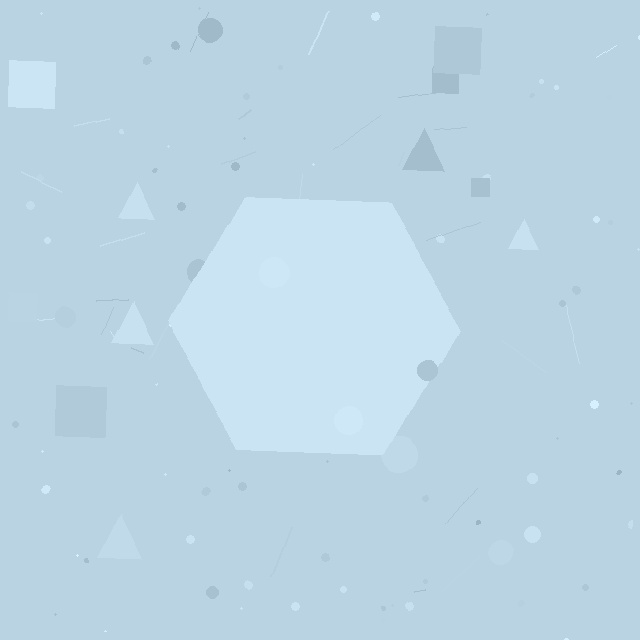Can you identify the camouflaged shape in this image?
The camouflaged shape is a hexagon.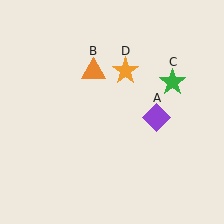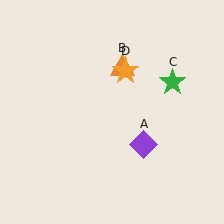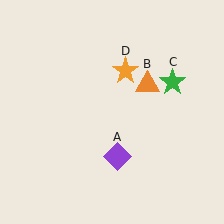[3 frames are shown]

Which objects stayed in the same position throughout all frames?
Green star (object C) and orange star (object D) remained stationary.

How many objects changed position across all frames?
2 objects changed position: purple diamond (object A), orange triangle (object B).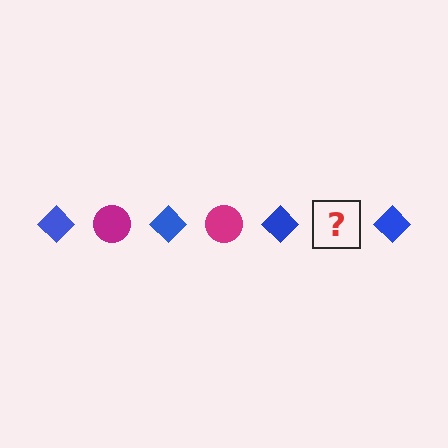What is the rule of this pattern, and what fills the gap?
The rule is that the pattern alternates between blue diamond and magenta circle. The gap should be filled with a magenta circle.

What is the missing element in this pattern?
The missing element is a magenta circle.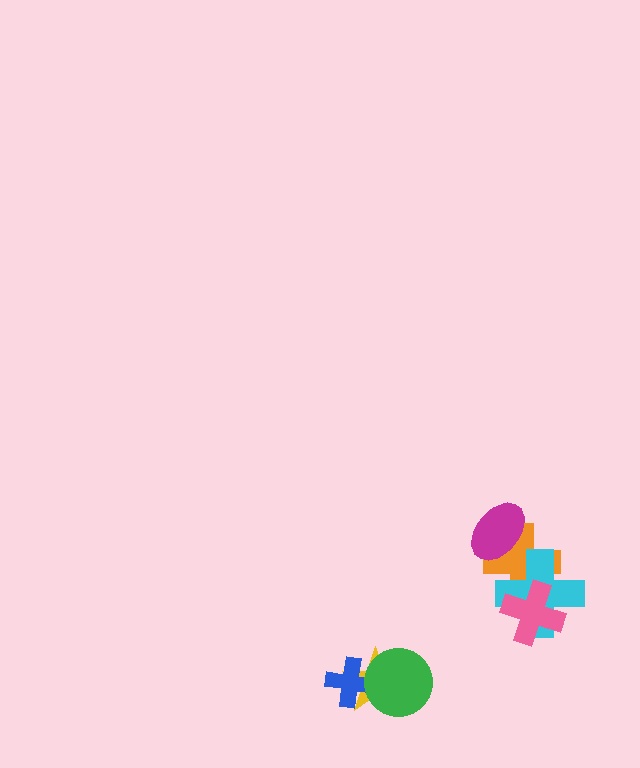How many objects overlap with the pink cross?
2 objects overlap with the pink cross.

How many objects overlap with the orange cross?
3 objects overlap with the orange cross.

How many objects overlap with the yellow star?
2 objects overlap with the yellow star.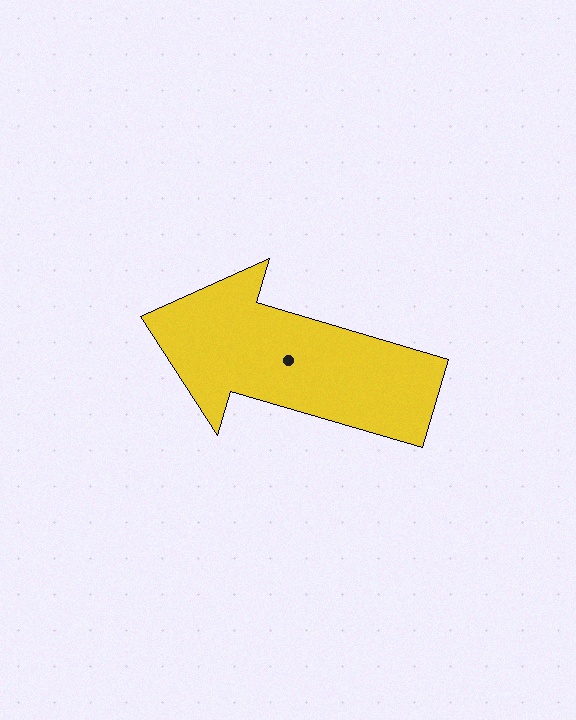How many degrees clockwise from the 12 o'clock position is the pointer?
Approximately 286 degrees.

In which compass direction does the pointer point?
West.